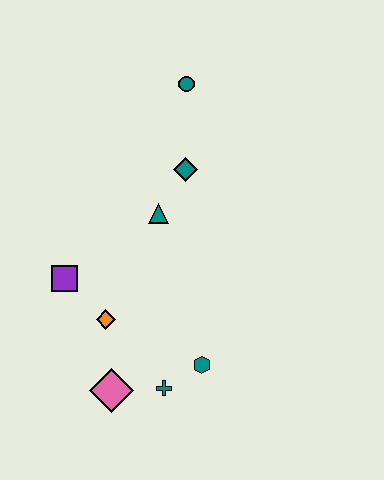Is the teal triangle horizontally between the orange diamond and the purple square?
No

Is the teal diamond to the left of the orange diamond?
No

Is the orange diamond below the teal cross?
No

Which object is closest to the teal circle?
The teal diamond is closest to the teal circle.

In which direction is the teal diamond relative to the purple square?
The teal diamond is to the right of the purple square.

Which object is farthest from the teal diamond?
The pink diamond is farthest from the teal diamond.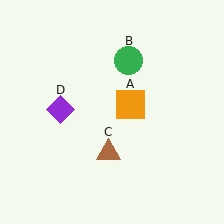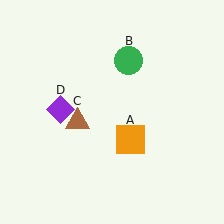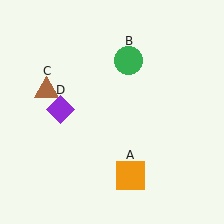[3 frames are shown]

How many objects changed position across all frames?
2 objects changed position: orange square (object A), brown triangle (object C).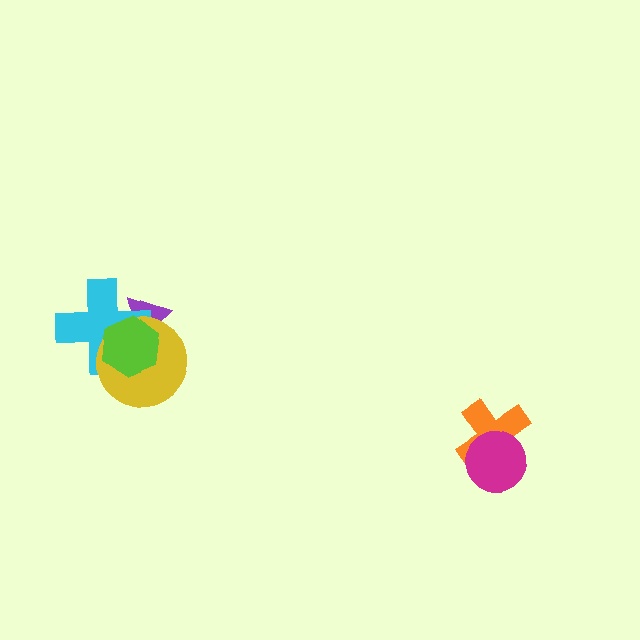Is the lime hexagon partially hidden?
No, no other shape covers it.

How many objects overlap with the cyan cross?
3 objects overlap with the cyan cross.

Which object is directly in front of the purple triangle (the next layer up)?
The cyan cross is directly in front of the purple triangle.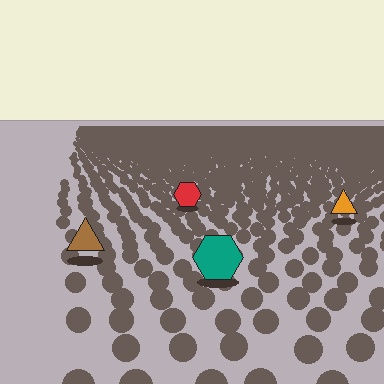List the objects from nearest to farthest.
From nearest to farthest: the teal hexagon, the brown triangle, the orange triangle, the red hexagon.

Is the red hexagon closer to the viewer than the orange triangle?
No. The orange triangle is closer — you can tell from the texture gradient: the ground texture is coarser near it.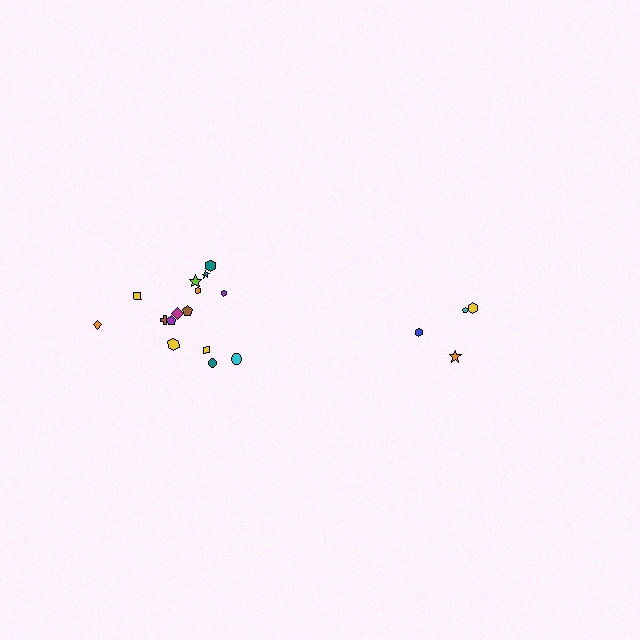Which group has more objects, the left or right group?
The left group.